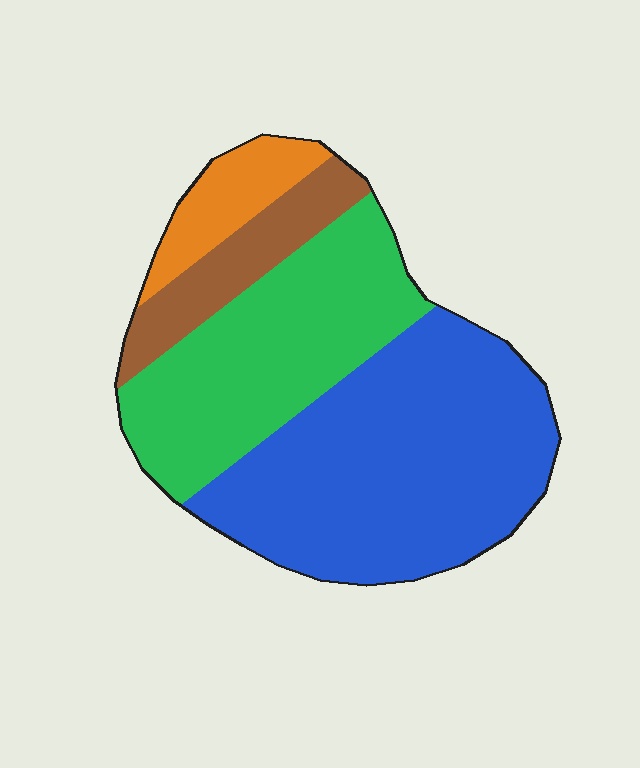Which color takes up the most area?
Blue, at roughly 50%.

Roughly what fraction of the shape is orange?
Orange takes up about one tenth (1/10) of the shape.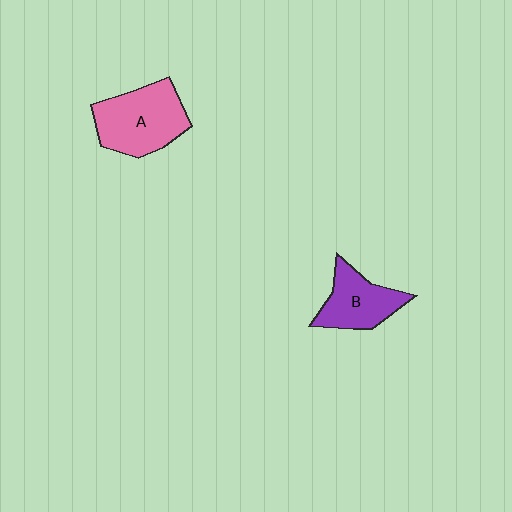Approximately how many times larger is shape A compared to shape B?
Approximately 1.4 times.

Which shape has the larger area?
Shape A (pink).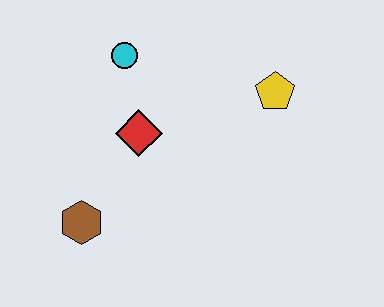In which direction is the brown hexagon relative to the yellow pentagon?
The brown hexagon is to the left of the yellow pentagon.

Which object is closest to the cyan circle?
The red diamond is closest to the cyan circle.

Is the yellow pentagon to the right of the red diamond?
Yes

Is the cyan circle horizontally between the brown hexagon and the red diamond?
Yes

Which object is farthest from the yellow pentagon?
The brown hexagon is farthest from the yellow pentagon.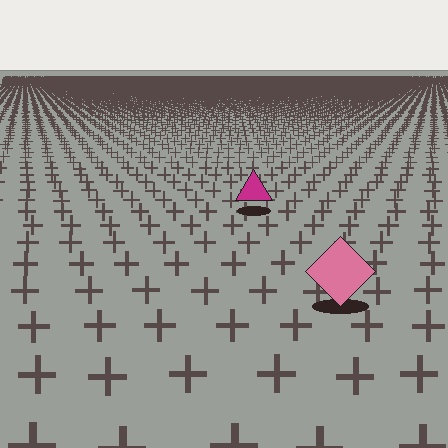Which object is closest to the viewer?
The pink diamond is closest. The texture marks near it are larger and more spread out.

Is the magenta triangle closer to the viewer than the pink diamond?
No. The pink diamond is closer — you can tell from the texture gradient: the ground texture is coarser near it.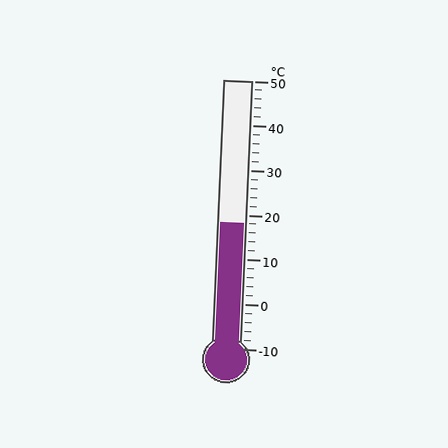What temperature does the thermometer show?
The thermometer shows approximately 18°C.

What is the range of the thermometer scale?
The thermometer scale ranges from -10°C to 50°C.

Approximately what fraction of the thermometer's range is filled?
The thermometer is filled to approximately 45% of its range.